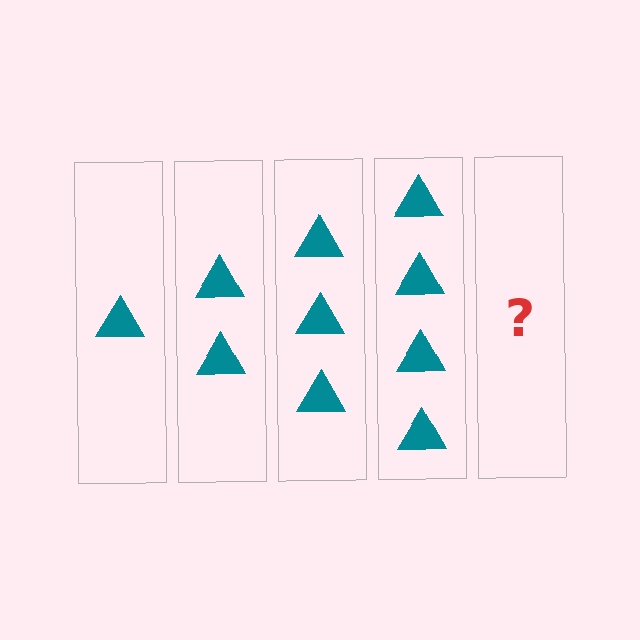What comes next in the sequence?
The next element should be 5 triangles.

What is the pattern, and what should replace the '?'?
The pattern is that each step adds one more triangle. The '?' should be 5 triangles.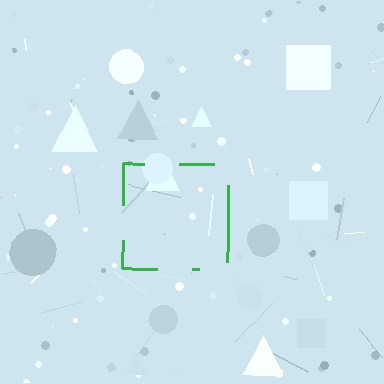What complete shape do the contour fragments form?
The contour fragments form a square.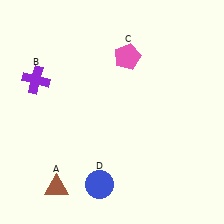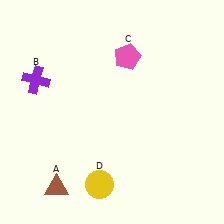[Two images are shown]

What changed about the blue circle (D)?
In Image 1, D is blue. In Image 2, it changed to yellow.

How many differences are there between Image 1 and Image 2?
There is 1 difference between the two images.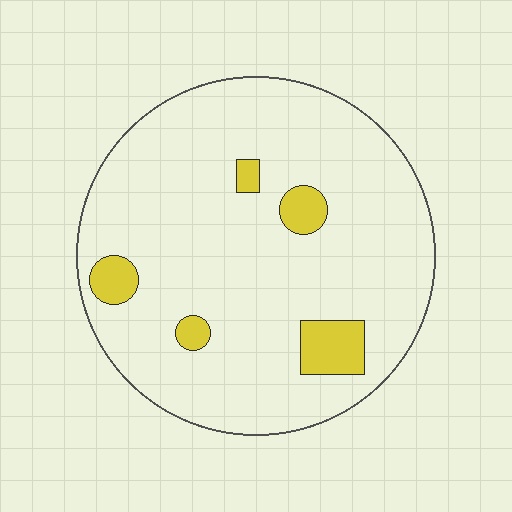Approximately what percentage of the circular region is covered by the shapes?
Approximately 10%.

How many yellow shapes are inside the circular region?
5.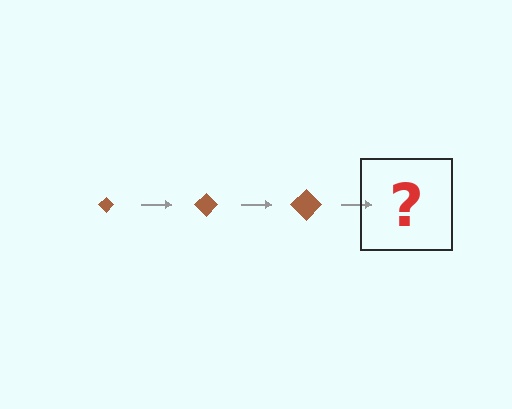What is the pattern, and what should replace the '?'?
The pattern is that the diamond gets progressively larger each step. The '?' should be a brown diamond, larger than the previous one.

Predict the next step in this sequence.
The next step is a brown diamond, larger than the previous one.